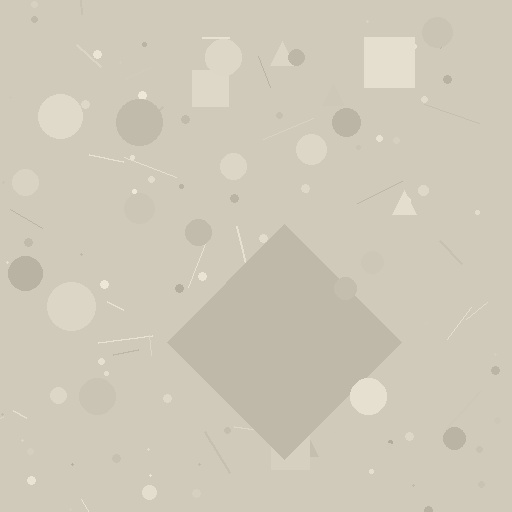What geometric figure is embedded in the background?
A diamond is embedded in the background.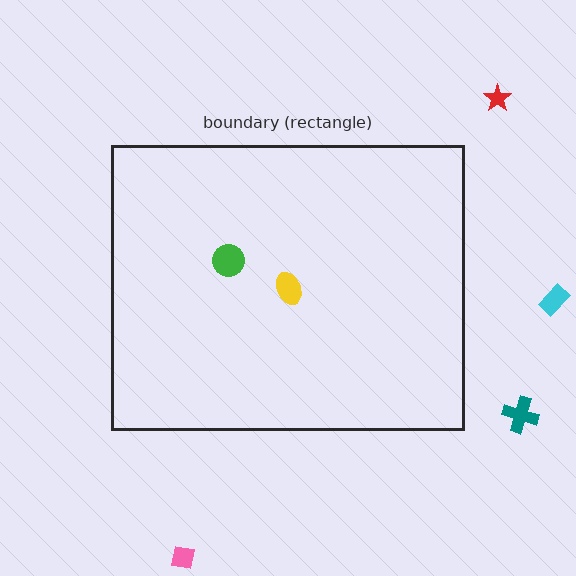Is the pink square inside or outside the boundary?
Outside.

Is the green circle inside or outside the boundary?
Inside.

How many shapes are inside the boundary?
2 inside, 4 outside.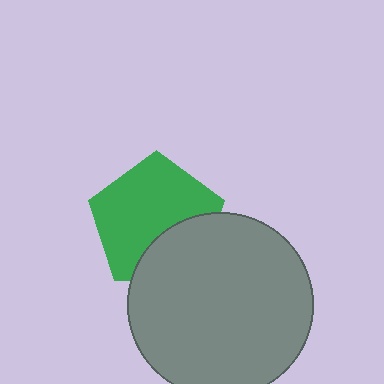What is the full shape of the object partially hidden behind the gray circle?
The partially hidden object is a green pentagon.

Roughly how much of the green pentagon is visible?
Most of it is visible (roughly 68%).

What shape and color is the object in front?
The object in front is a gray circle.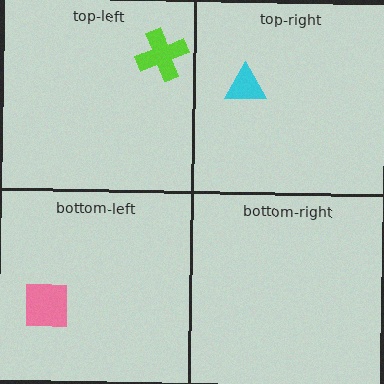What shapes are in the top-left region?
The lime cross.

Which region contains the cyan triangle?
The top-right region.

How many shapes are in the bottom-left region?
1.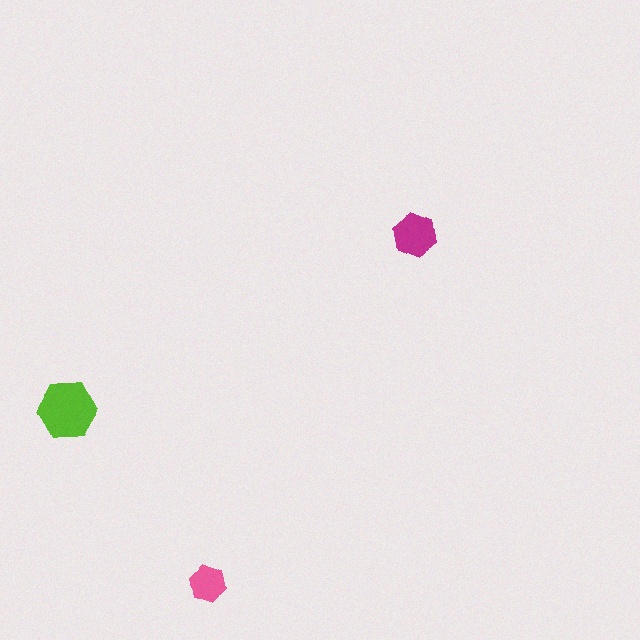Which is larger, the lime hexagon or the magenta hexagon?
The lime one.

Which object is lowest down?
The pink hexagon is bottommost.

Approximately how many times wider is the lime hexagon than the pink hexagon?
About 1.5 times wider.